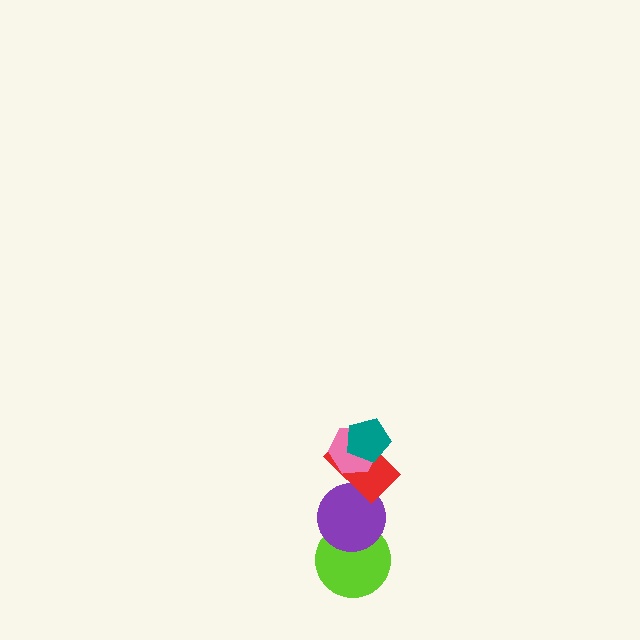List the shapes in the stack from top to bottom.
From top to bottom: the teal pentagon, the pink hexagon, the red rectangle, the purple circle, the lime circle.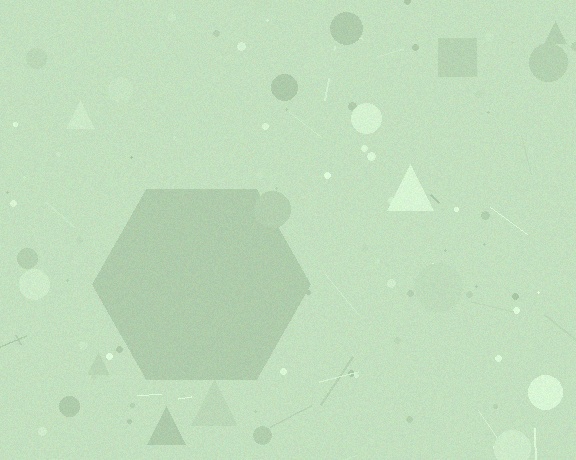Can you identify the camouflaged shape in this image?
The camouflaged shape is a hexagon.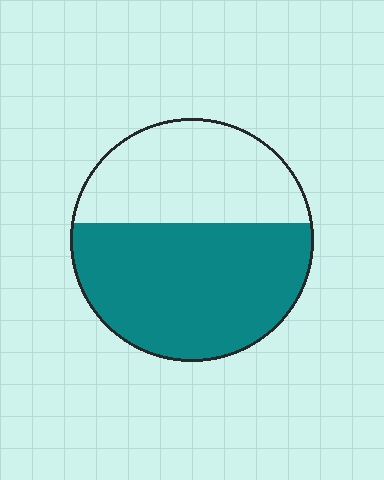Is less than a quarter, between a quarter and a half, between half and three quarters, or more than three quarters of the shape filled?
Between half and three quarters.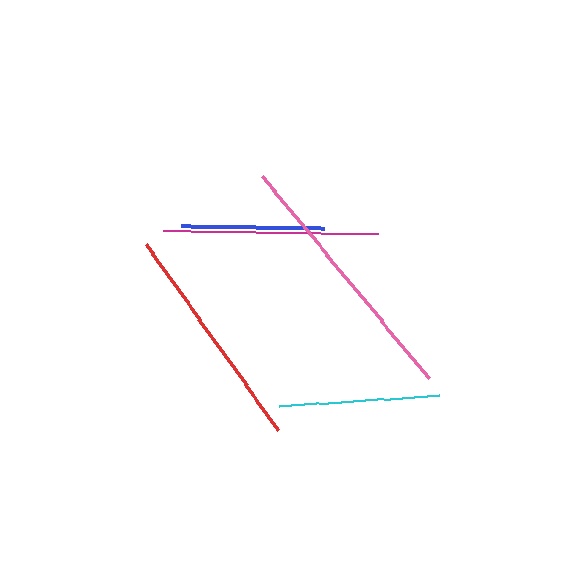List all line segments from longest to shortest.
From longest to shortest: pink, red, magenta, cyan, blue.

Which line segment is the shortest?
The blue line is the shortest at approximately 143 pixels.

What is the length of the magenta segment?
The magenta segment is approximately 215 pixels long.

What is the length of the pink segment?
The pink segment is approximately 263 pixels long.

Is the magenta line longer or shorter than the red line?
The red line is longer than the magenta line.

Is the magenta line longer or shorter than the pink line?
The pink line is longer than the magenta line.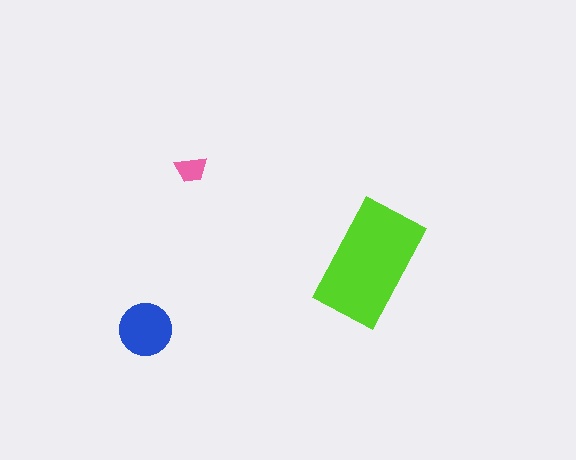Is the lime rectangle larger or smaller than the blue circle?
Larger.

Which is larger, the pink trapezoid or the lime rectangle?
The lime rectangle.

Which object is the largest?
The lime rectangle.